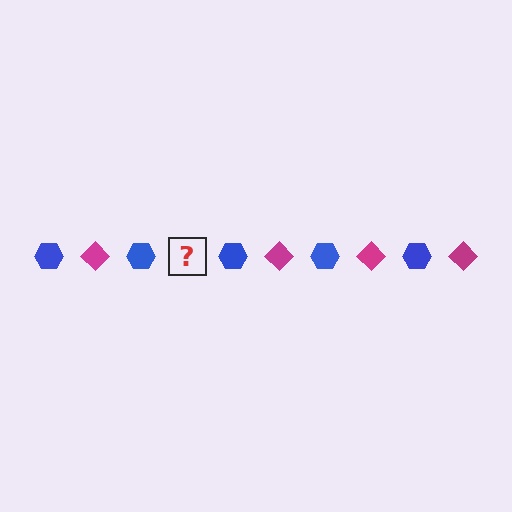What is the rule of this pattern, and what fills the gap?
The rule is that the pattern alternates between blue hexagon and magenta diamond. The gap should be filled with a magenta diamond.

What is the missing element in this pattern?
The missing element is a magenta diamond.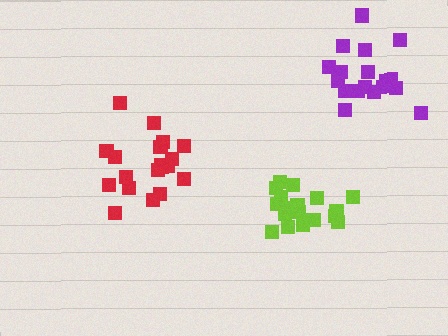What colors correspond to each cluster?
The clusters are colored: lime, purple, red.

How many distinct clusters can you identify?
There are 3 distinct clusters.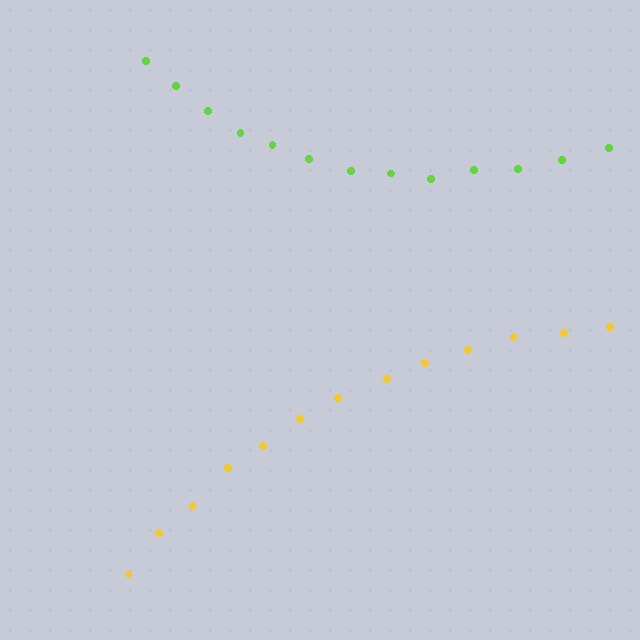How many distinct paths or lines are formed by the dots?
There are 2 distinct paths.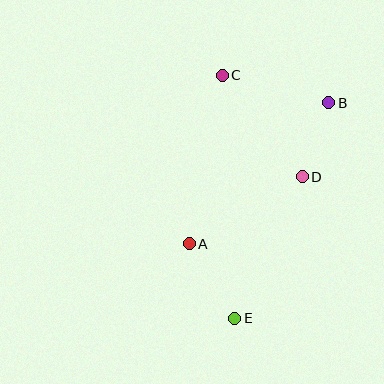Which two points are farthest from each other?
Points C and E are farthest from each other.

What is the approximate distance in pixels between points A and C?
The distance between A and C is approximately 172 pixels.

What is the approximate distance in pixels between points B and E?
The distance between B and E is approximately 235 pixels.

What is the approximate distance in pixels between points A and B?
The distance between A and B is approximately 198 pixels.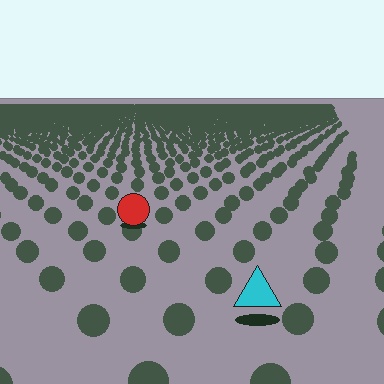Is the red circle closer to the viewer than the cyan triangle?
No. The cyan triangle is closer — you can tell from the texture gradient: the ground texture is coarser near it.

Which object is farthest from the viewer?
The red circle is farthest from the viewer. It appears smaller and the ground texture around it is denser.